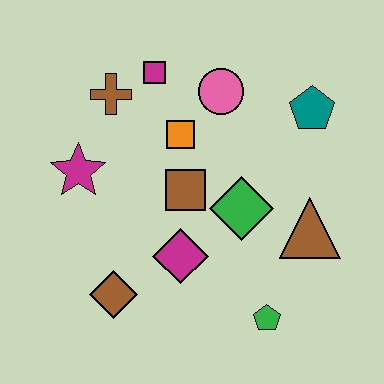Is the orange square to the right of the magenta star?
Yes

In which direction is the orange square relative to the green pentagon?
The orange square is above the green pentagon.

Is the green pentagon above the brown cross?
No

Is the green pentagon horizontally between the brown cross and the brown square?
No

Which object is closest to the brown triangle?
The green diamond is closest to the brown triangle.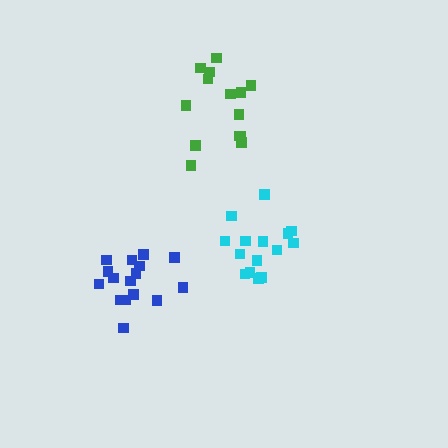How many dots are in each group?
Group 1: 14 dots, Group 2: 16 dots, Group 3: 15 dots (45 total).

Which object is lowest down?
The blue cluster is bottommost.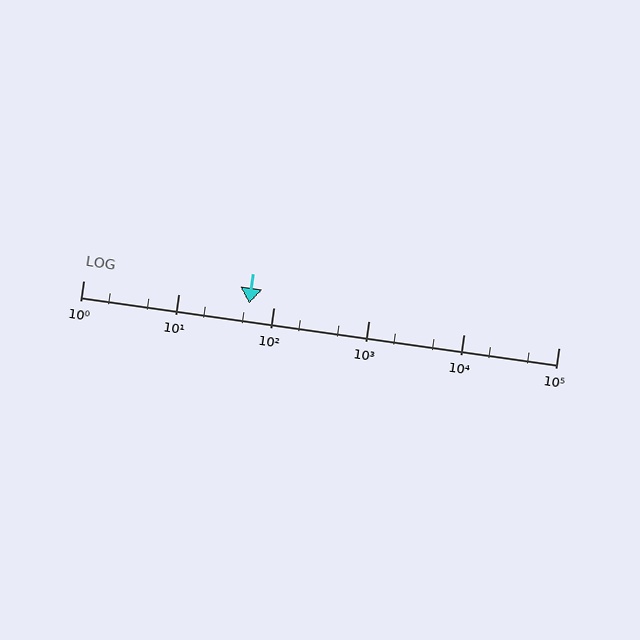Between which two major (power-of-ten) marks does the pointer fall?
The pointer is between 10 and 100.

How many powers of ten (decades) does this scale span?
The scale spans 5 decades, from 1 to 100000.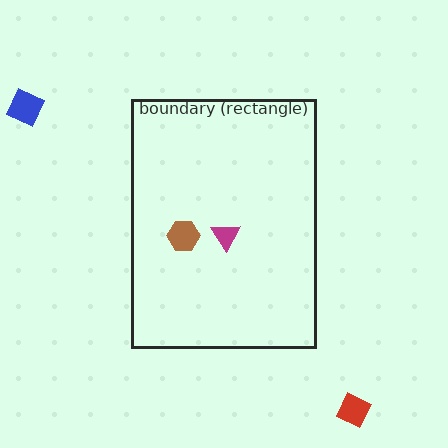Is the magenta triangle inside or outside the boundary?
Inside.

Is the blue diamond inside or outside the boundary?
Outside.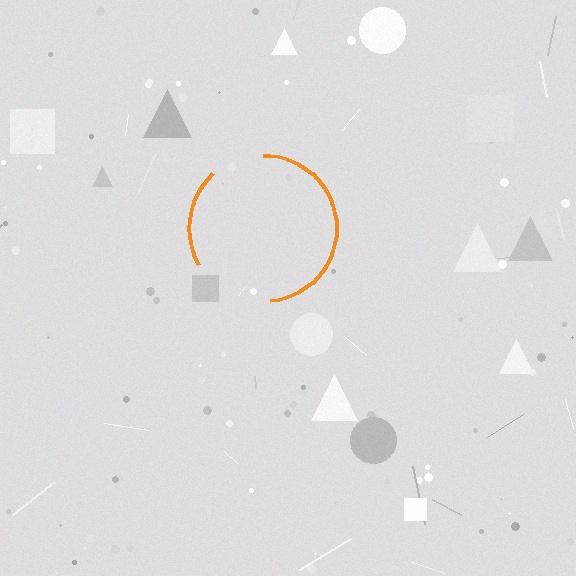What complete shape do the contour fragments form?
The contour fragments form a circle.